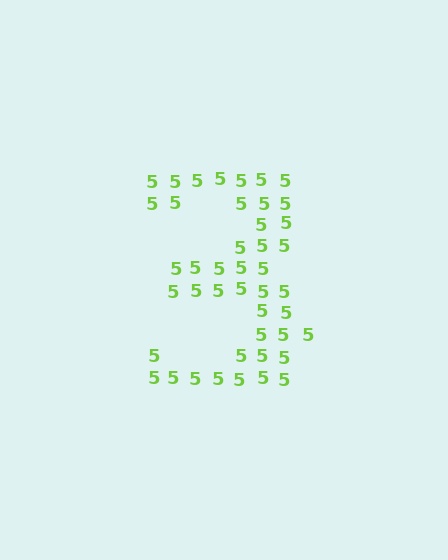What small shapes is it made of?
It is made of small digit 5's.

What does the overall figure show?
The overall figure shows the digit 3.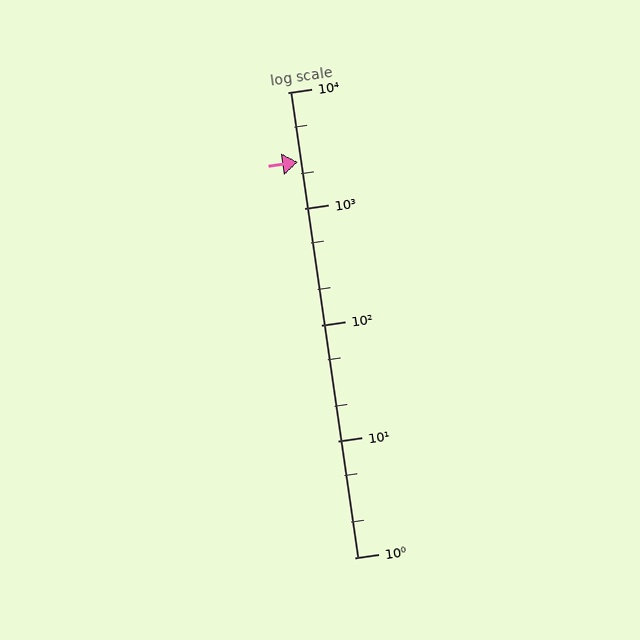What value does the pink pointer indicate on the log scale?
The pointer indicates approximately 2500.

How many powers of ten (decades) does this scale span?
The scale spans 4 decades, from 1 to 10000.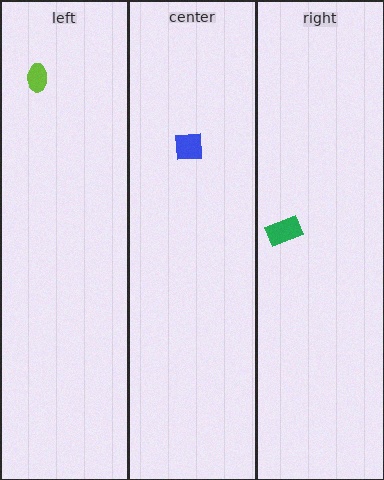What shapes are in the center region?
The blue square.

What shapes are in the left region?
The lime ellipse.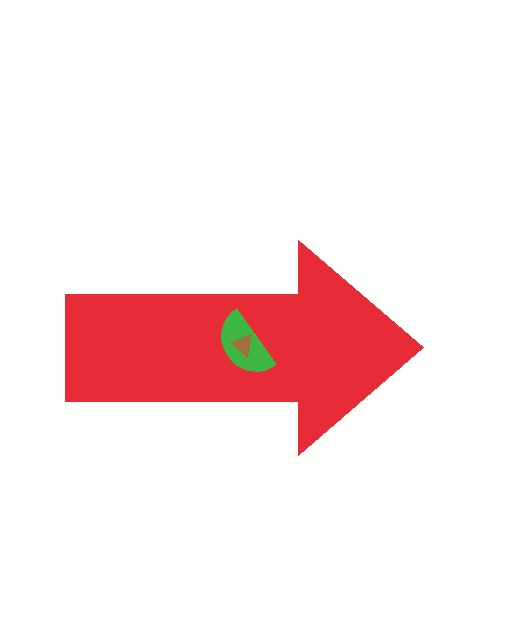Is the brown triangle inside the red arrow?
Yes.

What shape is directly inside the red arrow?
The green semicircle.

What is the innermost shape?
The brown triangle.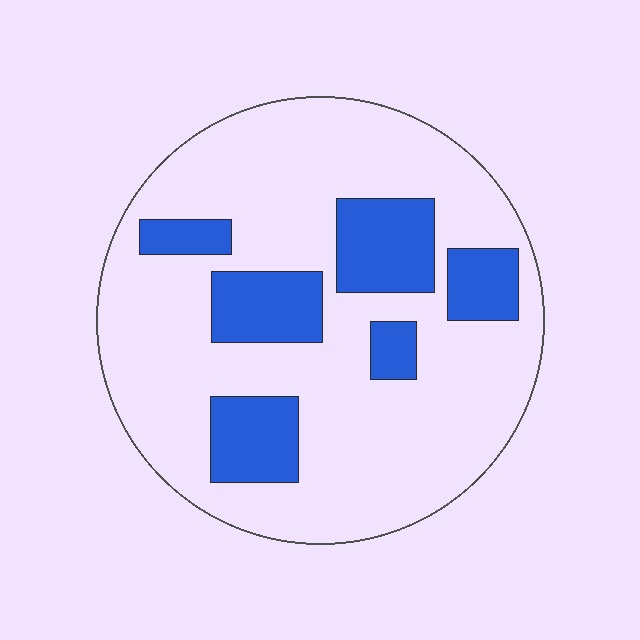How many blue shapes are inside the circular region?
6.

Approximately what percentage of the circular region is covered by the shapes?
Approximately 25%.